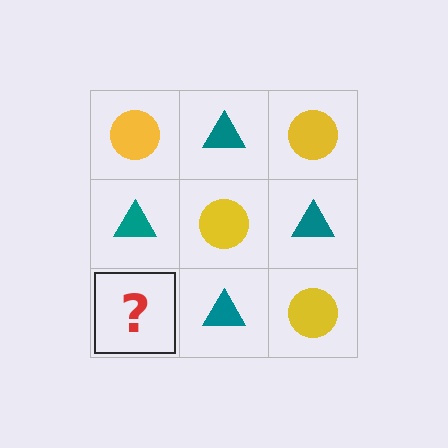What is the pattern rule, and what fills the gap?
The rule is that it alternates yellow circle and teal triangle in a checkerboard pattern. The gap should be filled with a yellow circle.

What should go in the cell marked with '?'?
The missing cell should contain a yellow circle.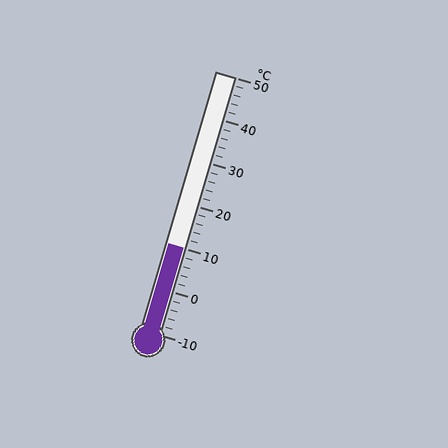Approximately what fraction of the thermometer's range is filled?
The thermometer is filled to approximately 35% of its range.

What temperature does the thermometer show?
The thermometer shows approximately 10°C.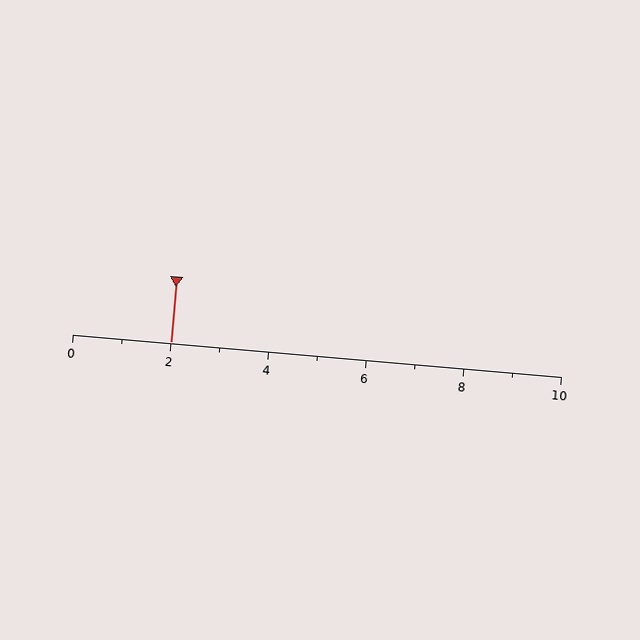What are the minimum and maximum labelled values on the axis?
The axis runs from 0 to 10.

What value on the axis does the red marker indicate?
The marker indicates approximately 2.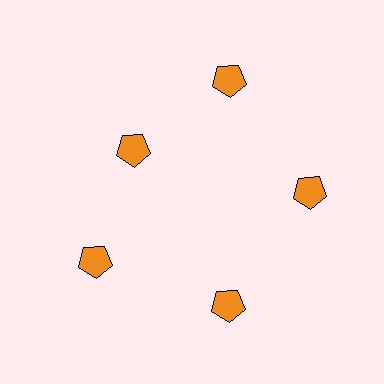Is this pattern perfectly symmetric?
No. The 5 orange pentagons are arranged in a ring, but one element near the 10 o'clock position is pulled inward toward the center, breaking the 5-fold rotational symmetry.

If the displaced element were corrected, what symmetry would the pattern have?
It would have 5-fold rotational symmetry — the pattern would map onto itself every 72 degrees.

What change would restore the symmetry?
The symmetry would be restored by moving it outward, back onto the ring so that all 5 pentagons sit at equal angles and equal distance from the center.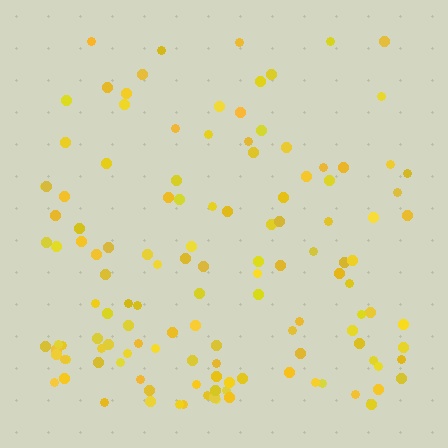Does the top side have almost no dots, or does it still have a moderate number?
Still a moderate number, just noticeably fewer than the bottom.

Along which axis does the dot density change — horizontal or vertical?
Vertical.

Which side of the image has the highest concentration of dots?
The bottom.